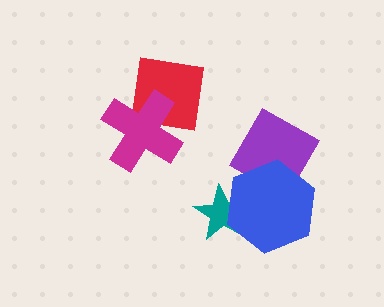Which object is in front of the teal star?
The blue hexagon is in front of the teal star.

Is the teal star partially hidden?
Yes, it is partially covered by another shape.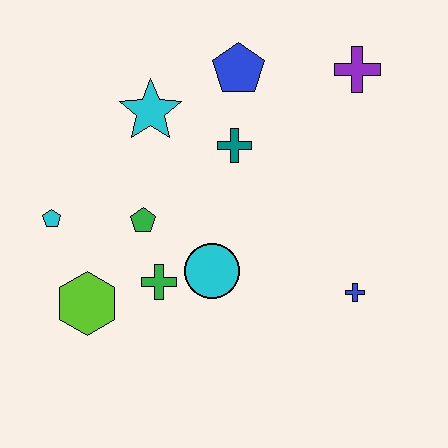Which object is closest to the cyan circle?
The green cross is closest to the cyan circle.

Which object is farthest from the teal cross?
The lime hexagon is farthest from the teal cross.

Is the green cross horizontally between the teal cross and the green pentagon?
Yes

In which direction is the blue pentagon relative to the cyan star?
The blue pentagon is to the right of the cyan star.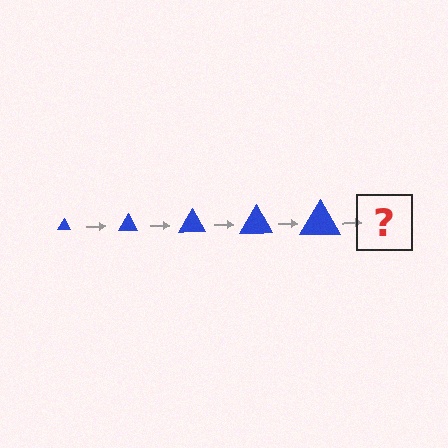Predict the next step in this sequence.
The next step is a blue triangle, larger than the previous one.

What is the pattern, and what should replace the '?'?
The pattern is that the triangle gets progressively larger each step. The '?' should be a blue triangle, larger than the previous one.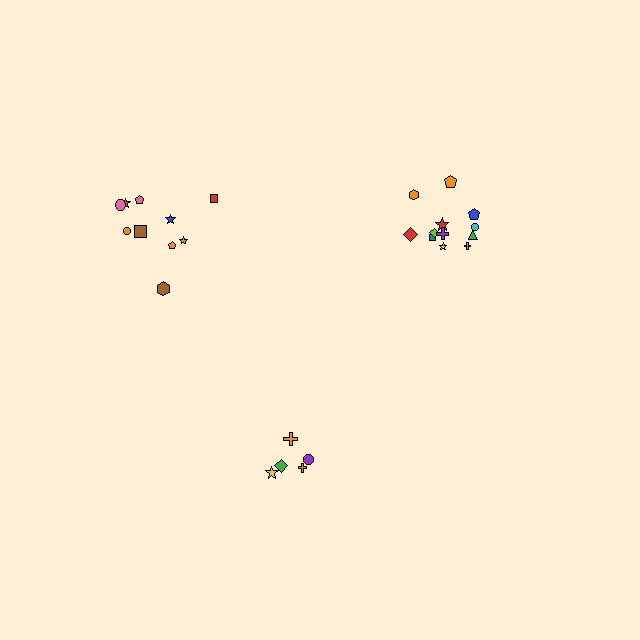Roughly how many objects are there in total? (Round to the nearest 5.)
Roughly 25 objects in total.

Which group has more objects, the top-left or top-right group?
The top-right group.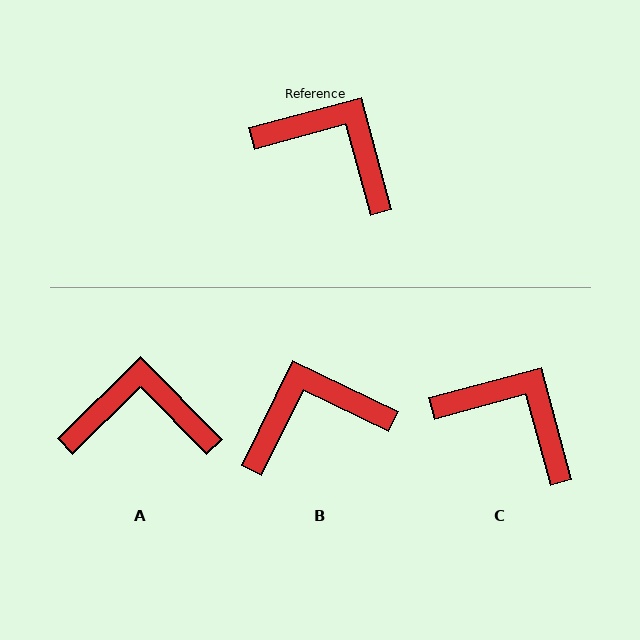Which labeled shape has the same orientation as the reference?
C.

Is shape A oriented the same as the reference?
No, it is off by about 29 degrees.